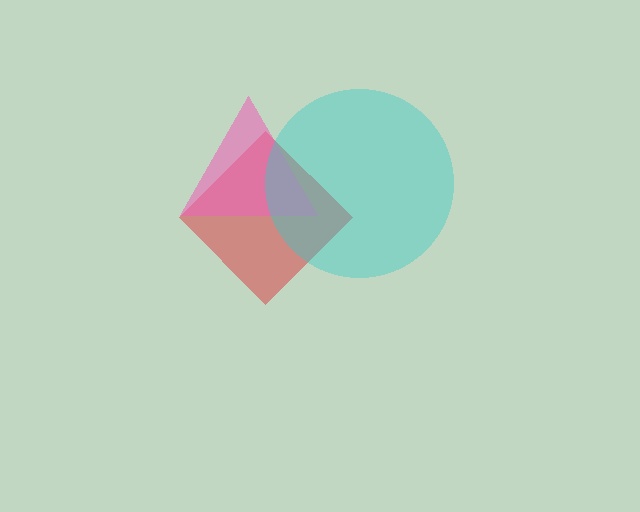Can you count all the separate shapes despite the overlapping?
Yes, there are 3 separate shapes.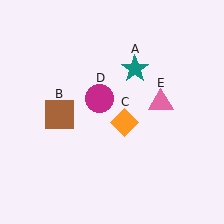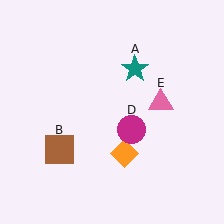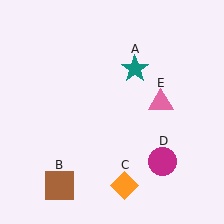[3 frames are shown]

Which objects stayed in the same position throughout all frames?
Teal star (object A) and pink triangle (object E) remained stationary.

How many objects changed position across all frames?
3 objects changed position: brown square (object B), orange diamond (object C), magenta circle (object D).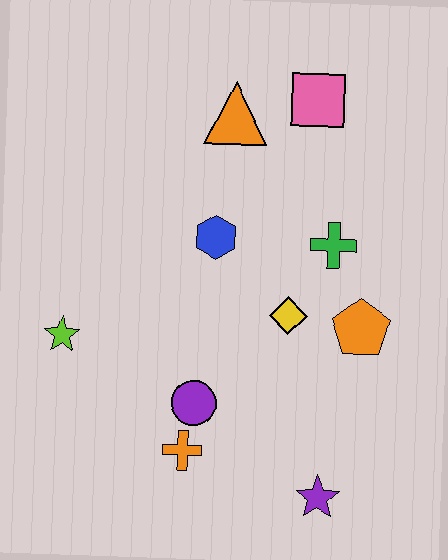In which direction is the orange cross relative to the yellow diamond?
The orange cross is below the yellow diamond.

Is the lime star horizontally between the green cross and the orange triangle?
No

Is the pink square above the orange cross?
Yes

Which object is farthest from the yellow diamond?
The lime star is farthest from the yellow diamond.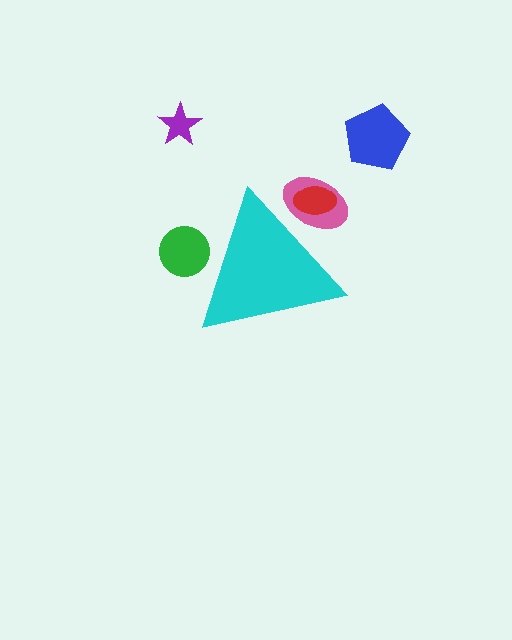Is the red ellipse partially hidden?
Yes, the red ellipse is partially hidden behind the cyan triangle.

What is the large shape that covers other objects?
A cyan triangle.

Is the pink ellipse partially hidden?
Yes, the pink ellipse is partially hidden behind the cyan triangle.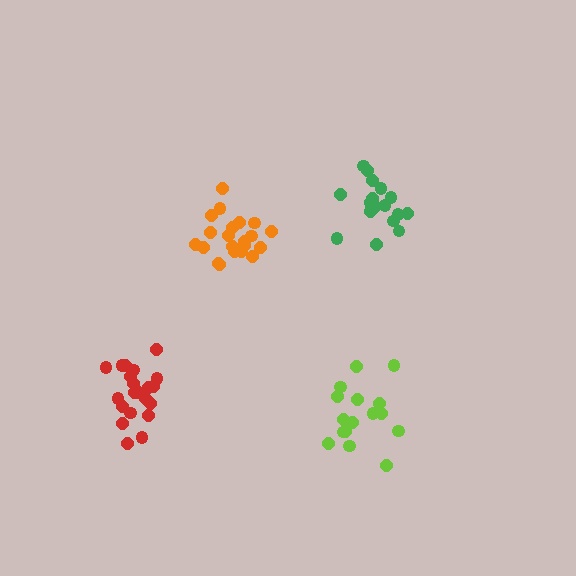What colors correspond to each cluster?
The clusters are colored: green, red, lime, orange.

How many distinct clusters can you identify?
There are 4 distinct clusters.